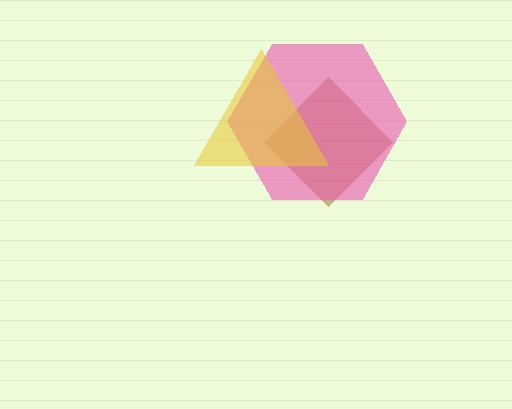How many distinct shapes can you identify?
There are 3 distinct shapes: a brown diamond, a pink hexagon, a yellow triangle.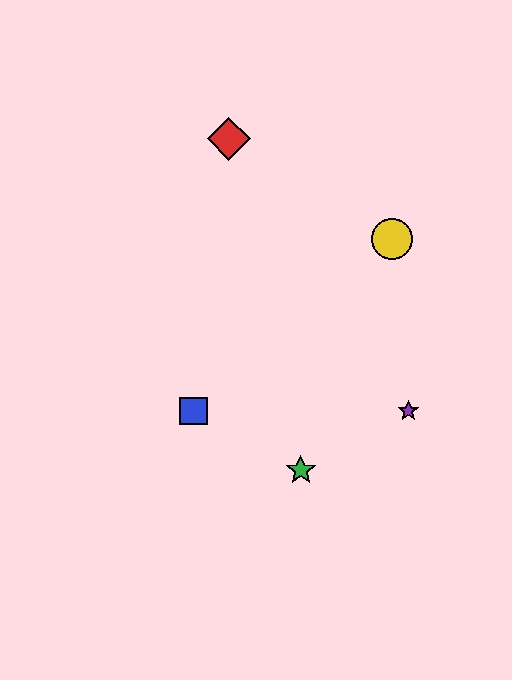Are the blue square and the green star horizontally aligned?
No, the blue square is at y≈411 and the green star is at y≈470.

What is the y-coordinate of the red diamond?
The red diamond is at y≈139.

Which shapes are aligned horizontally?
The blue square, the purple star are aligned horizontally.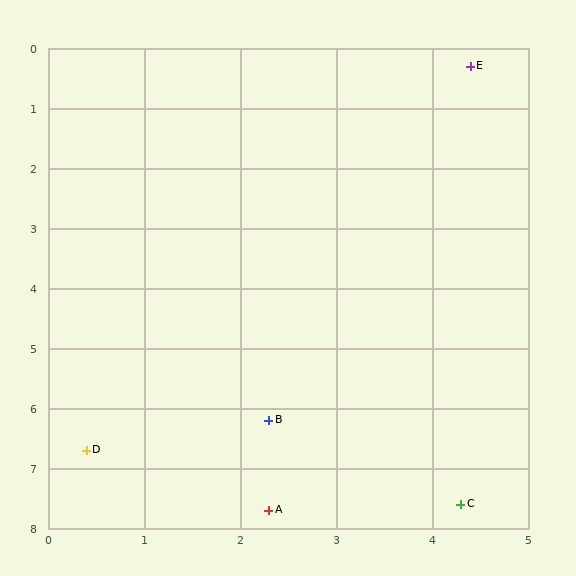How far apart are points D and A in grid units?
Points D and A are about 2.1 grid units apart.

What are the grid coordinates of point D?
Point D is at approximately (0.4, 6.7).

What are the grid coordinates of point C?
Point C is at approximately (4.3, 7.6).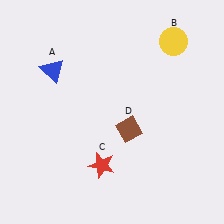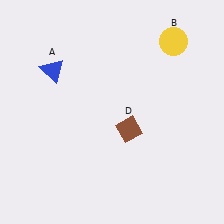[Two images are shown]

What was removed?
The red star (C) was removed in Image 2.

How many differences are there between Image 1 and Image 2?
There is 1 difference between the two images.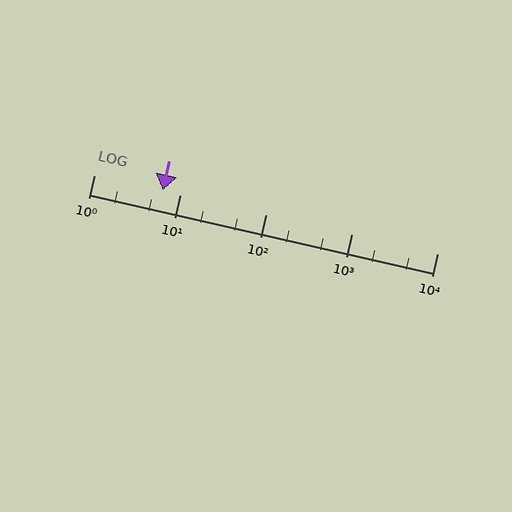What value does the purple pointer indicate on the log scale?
The pointer indicates approximately 6.3.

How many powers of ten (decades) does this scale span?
The scale spans 4 decades, from 1 to 10000.